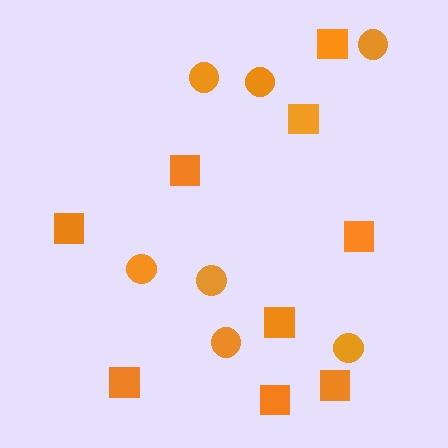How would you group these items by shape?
There are 2 groups: one group of circles (7) and one group of squares (9).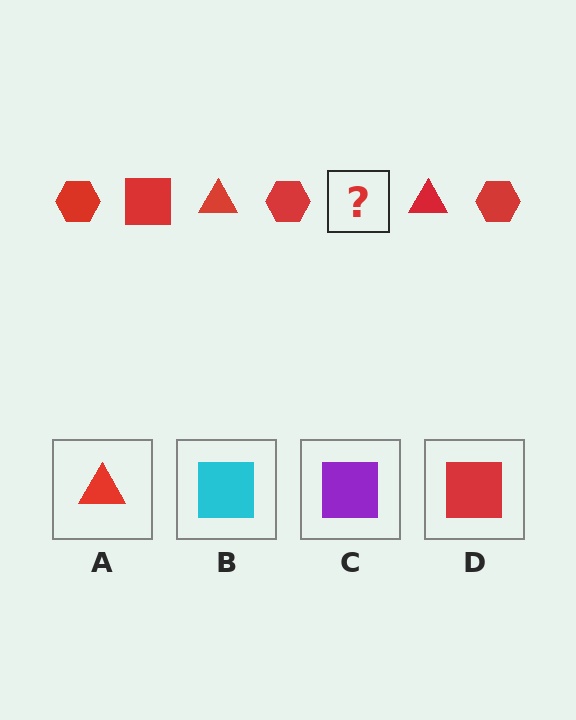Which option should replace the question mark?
Option D.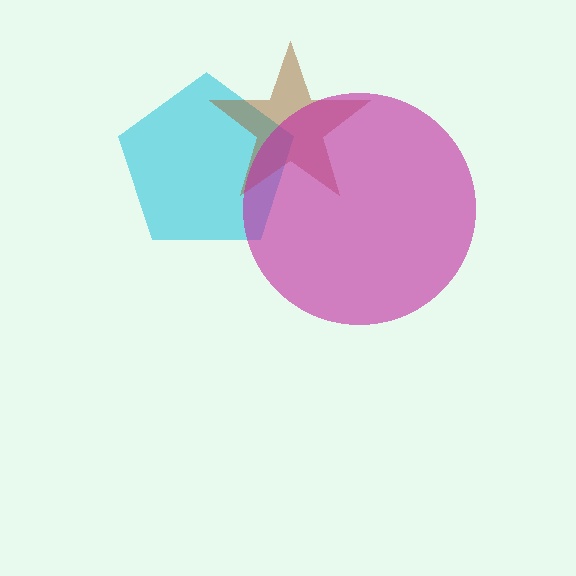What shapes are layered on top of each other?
The layered shapes are: a cyan pentagon, a brown star, a magenta circle.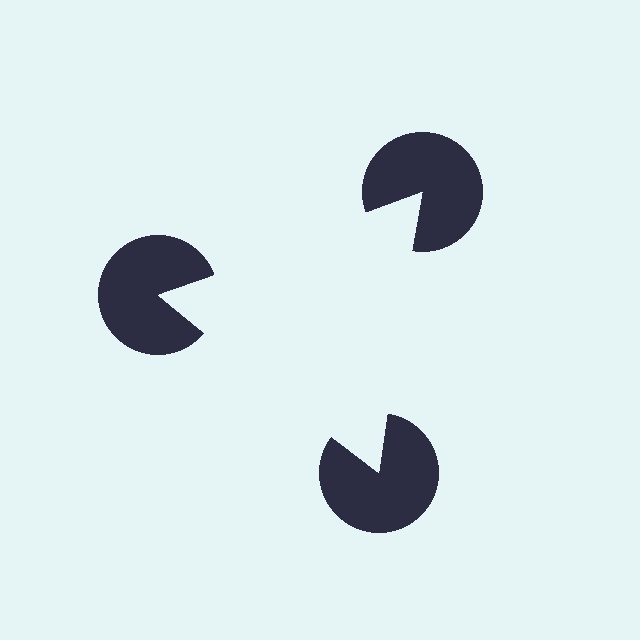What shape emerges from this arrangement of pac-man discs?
An illusory triangle — its edges are inferred from the aligned wedge cuts in the pac-man discs, not physically drawn.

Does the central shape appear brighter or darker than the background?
It typically appears slightly brighter than the background, even though no actual brightness change is drawn.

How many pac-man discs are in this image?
There are 3 — one at each vertex of the illusory triangle.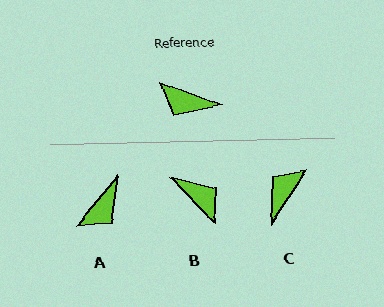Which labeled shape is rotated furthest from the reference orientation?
B, about 155 degrees away.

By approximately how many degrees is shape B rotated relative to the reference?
Approximately 155 degrees counter-clockwise.